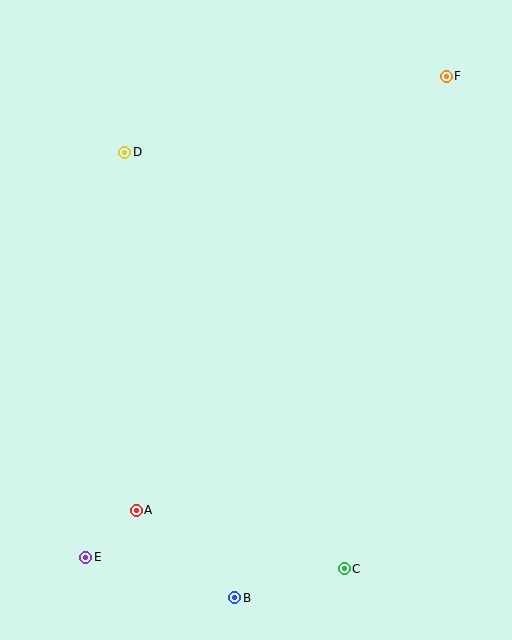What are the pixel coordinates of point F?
Point F is at (446, 76).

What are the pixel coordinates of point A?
Point A is at (136, 510).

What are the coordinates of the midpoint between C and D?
The midpoint between C and D is at (235, 360).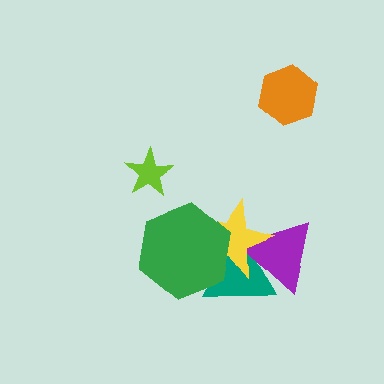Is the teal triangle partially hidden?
Yes, it is partially covered by another shape.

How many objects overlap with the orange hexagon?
0 objects overlap with the orange hexagon.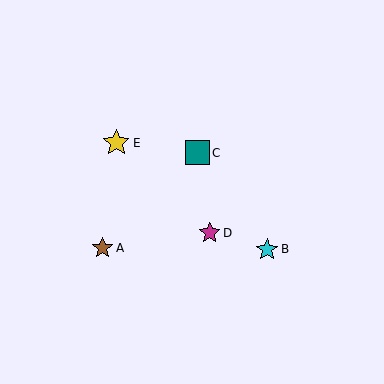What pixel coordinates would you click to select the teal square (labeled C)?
Click at (197, 153) to select the teal square C.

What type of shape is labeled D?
Shape D is a magenta star.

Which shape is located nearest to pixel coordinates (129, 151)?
The yellow star (labeled E) at (116, 143) is nearest to that location.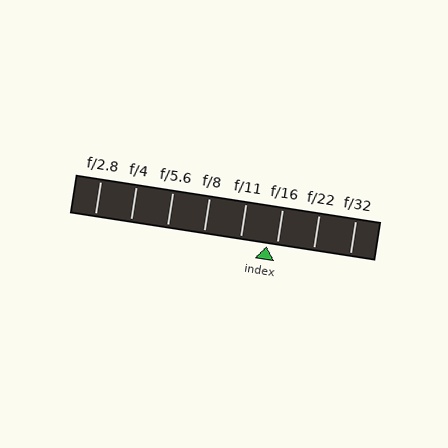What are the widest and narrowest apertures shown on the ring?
The widest aperture shown is f/2.8 and the narrowest is f/32.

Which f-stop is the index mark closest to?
The index mark is closest to f/16.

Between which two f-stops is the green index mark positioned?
The index mark is between f/11 and f/16.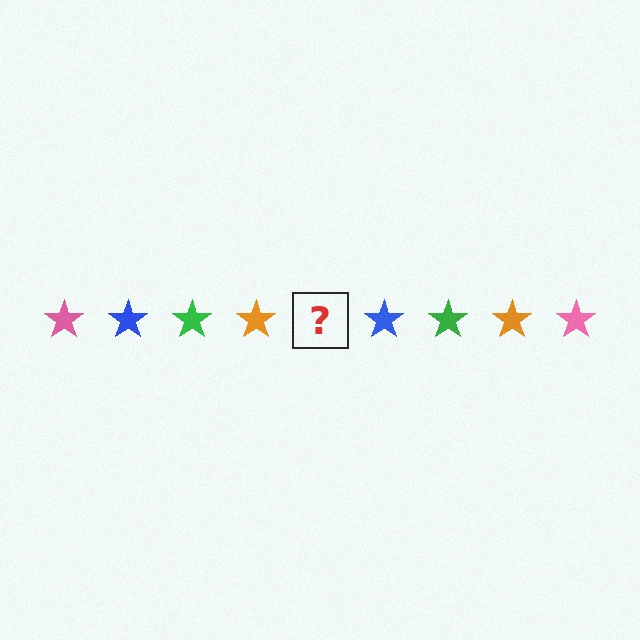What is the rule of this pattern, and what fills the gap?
The rule is that the pattern cycles through pink, blue, green, orange stars. The gap should be filled with a pink star.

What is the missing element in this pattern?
The missing element is a pink star.